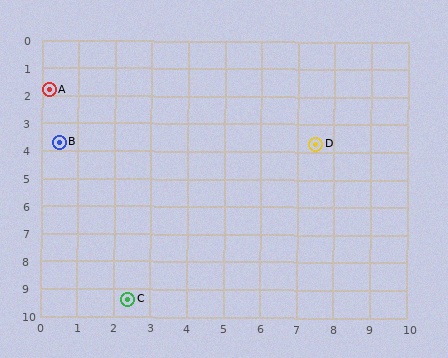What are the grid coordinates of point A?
Point A is at approximately (0.2, 1.8).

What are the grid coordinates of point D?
Point D is at approximately (7.5, 3.7).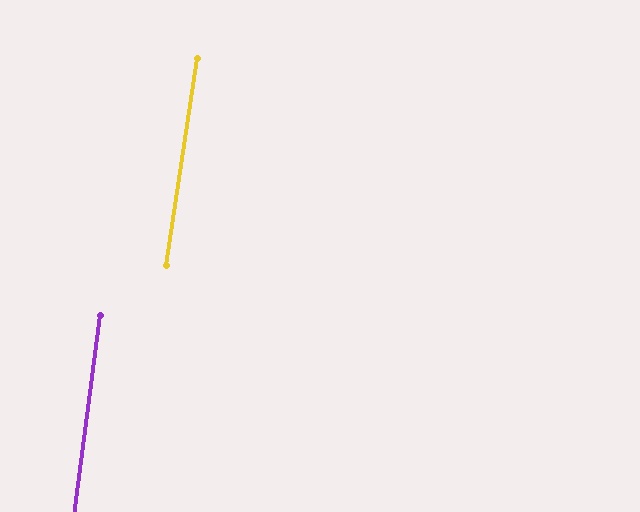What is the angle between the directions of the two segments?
Approximately 1 degree.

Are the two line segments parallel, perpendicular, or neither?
Parallel — their directions differ by only 1.1°.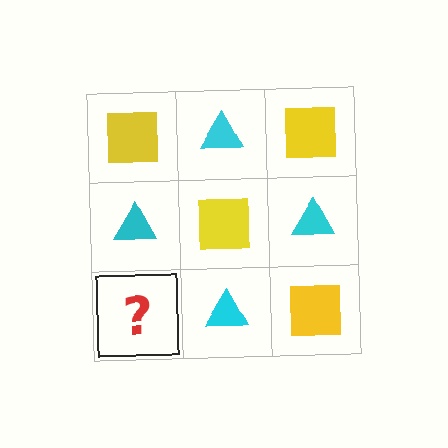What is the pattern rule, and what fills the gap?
The rule is that it alternates yellow square and cyan triangle in a checkerboard pattern. The gap should be filled with a yellow square.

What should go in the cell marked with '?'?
The missing cell should contain a yellow square.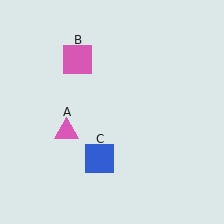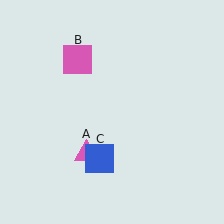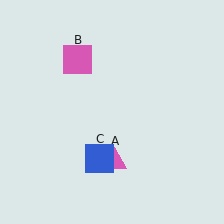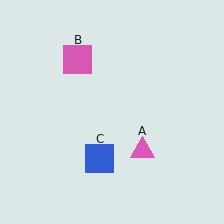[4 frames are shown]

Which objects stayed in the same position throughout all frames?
Pink square (object B) and blue square (object C) remained stationary.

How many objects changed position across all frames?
1 object changed position: pink triangle (object A).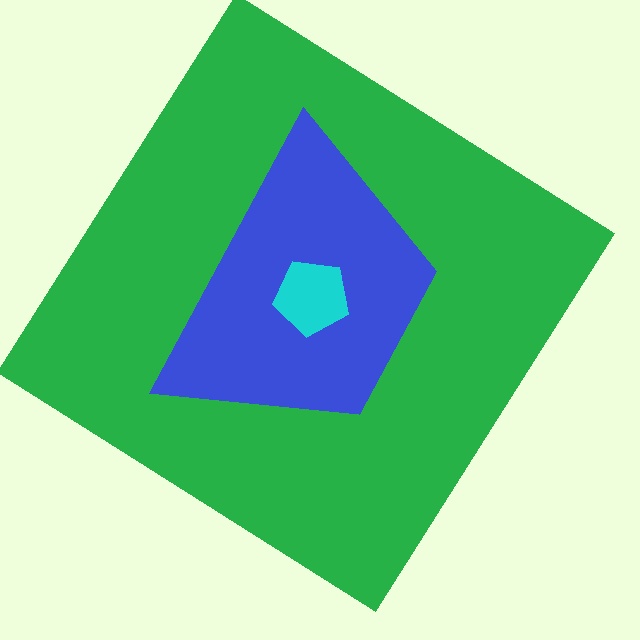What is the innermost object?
The cyan pentagon.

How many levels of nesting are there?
3.